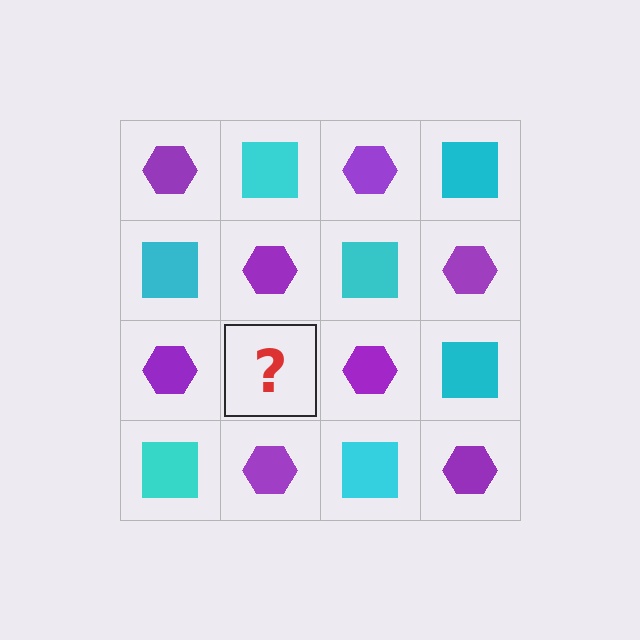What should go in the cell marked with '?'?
The missing cell should contain a cyan square.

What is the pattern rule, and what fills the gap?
The rule is that it alternates purple hexagon and cyan square in a checkerboard pattern. The gap should be filled with a cyan square.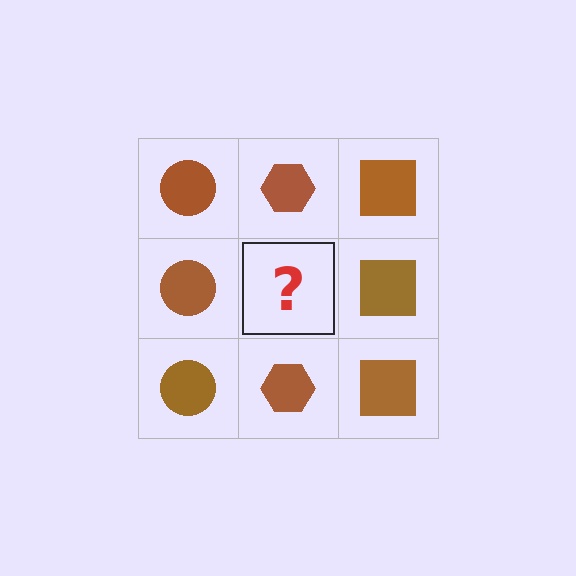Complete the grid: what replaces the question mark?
The question mark should be replaced with a brown hexagon.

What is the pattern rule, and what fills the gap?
The rule is that each column has a consistent shape. The gap should be filled with a brown hexagon.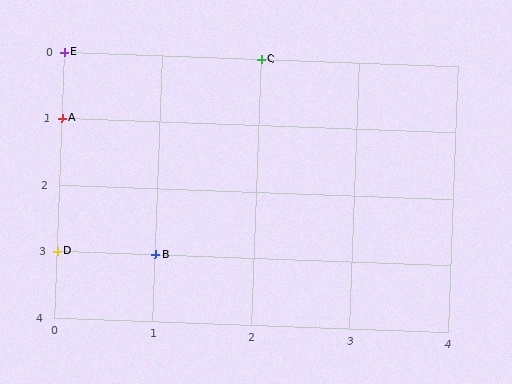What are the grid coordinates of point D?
Point D is at grid coordinates (0, 3).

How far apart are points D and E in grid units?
Points D and E are 3 rows apart.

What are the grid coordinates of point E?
Point E is at grid coordinates (0, 0).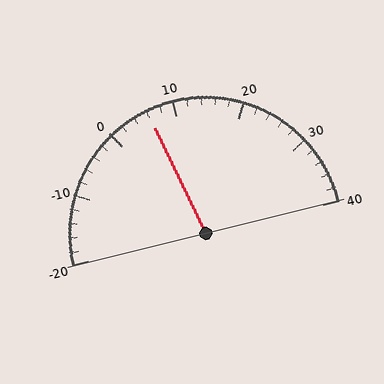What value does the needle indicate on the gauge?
The needle indicates approximately 6.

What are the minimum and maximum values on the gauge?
The gauge ranges from -20 to 40.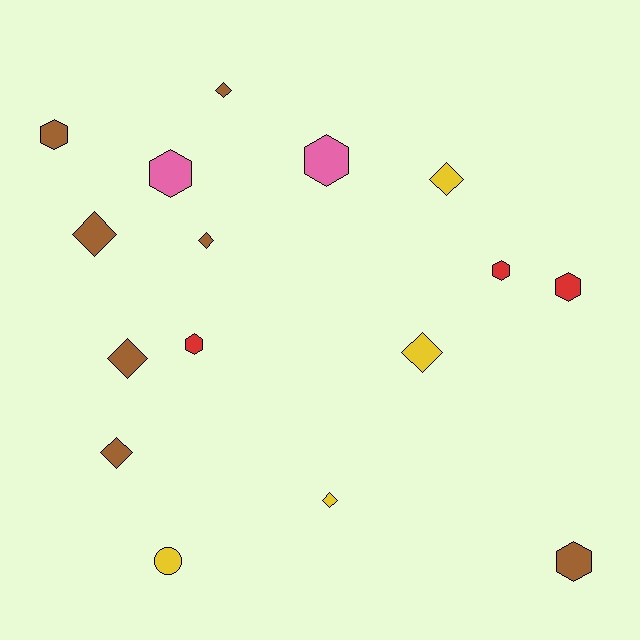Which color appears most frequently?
Brown, with 7 objects.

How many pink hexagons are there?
There are 2 pink hexagons.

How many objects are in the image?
There are 16 objects.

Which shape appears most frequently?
Diamond, with 8 objects.